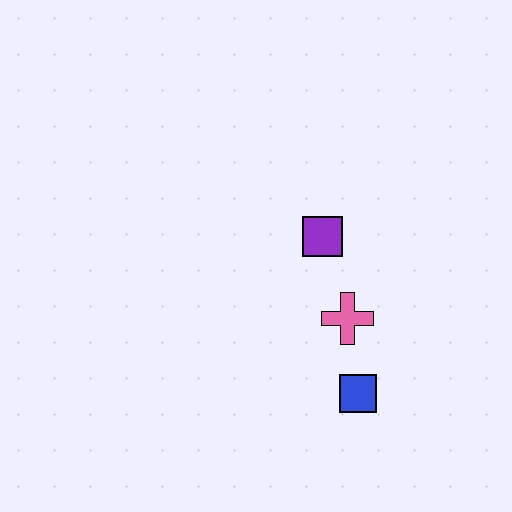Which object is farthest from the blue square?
The purple square is farthest from the blue square.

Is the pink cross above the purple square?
No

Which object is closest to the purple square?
The pink cross is closest to the purple square.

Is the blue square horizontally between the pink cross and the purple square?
No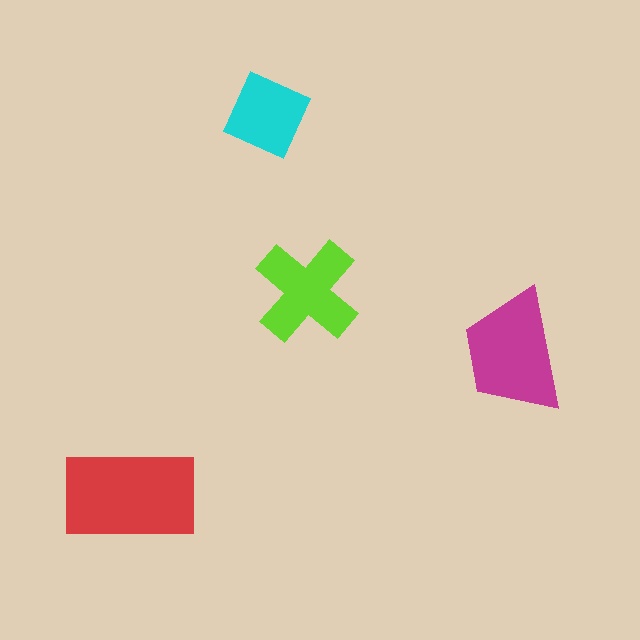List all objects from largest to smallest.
The red rectangle, the magenta trapezoid, the lime cross, the cyan square.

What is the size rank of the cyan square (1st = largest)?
4th.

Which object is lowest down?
The red rectangle is bottommost.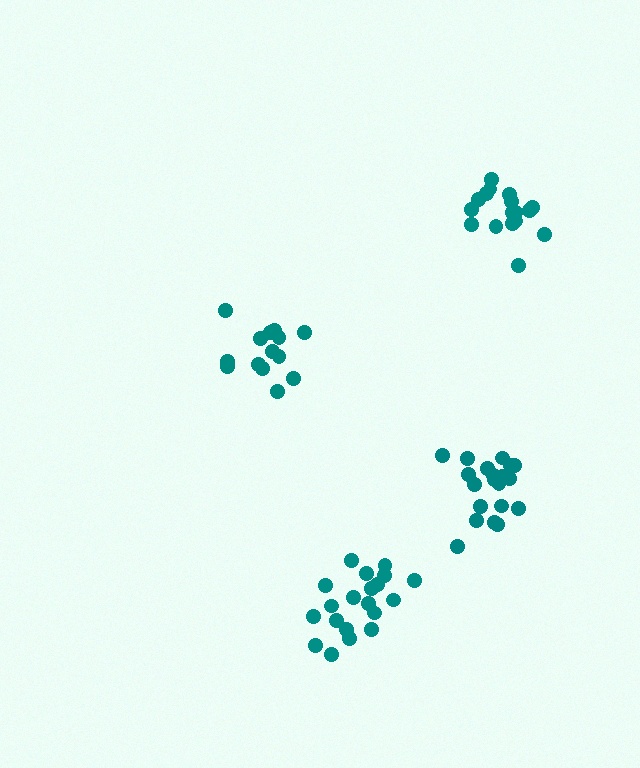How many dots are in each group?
Group 1: 17 dots, Group 2: 20 dots, Group 3: 20 dots, Group 4: 14 dots (71 total).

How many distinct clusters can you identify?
There are 4 distinct clusters.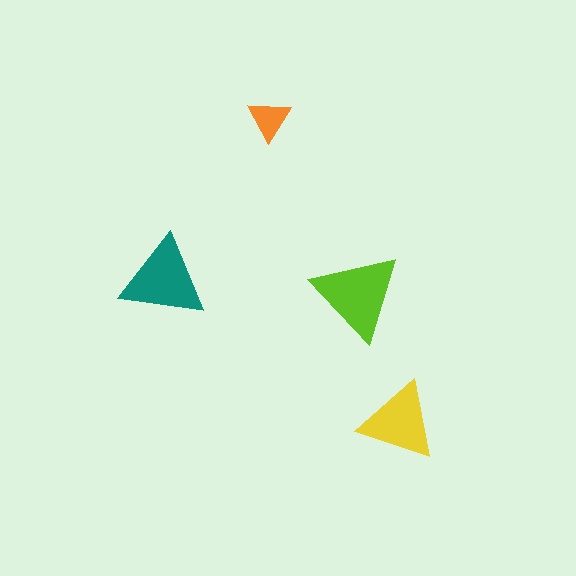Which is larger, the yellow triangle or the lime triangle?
The lime one.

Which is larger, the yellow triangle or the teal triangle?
The teal one.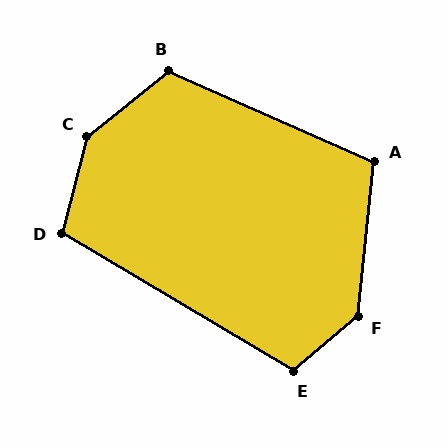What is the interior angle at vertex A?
Approximately 108 degrees (obtuse).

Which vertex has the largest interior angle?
C, at approximately 143 degrees.